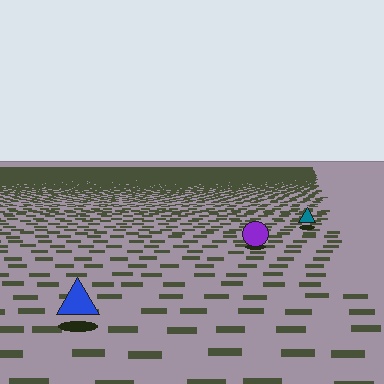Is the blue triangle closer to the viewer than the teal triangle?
Yes. The blue triangle is closer — you can tell from the texture gradient: the ground texture is coarser near it.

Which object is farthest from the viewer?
The teal triangle is farthest from the viewer. It appears smaller and the ground texture around it is denser.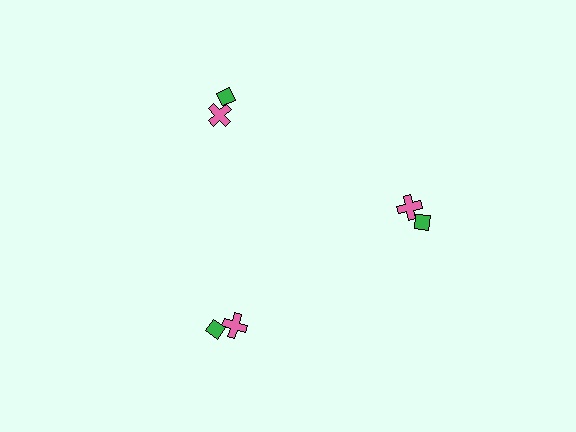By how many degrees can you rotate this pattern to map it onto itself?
The pattern maps onto itself every 120 degrees of rotation.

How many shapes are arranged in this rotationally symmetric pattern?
There are 6 shapes, arranged in 3 groups of 2.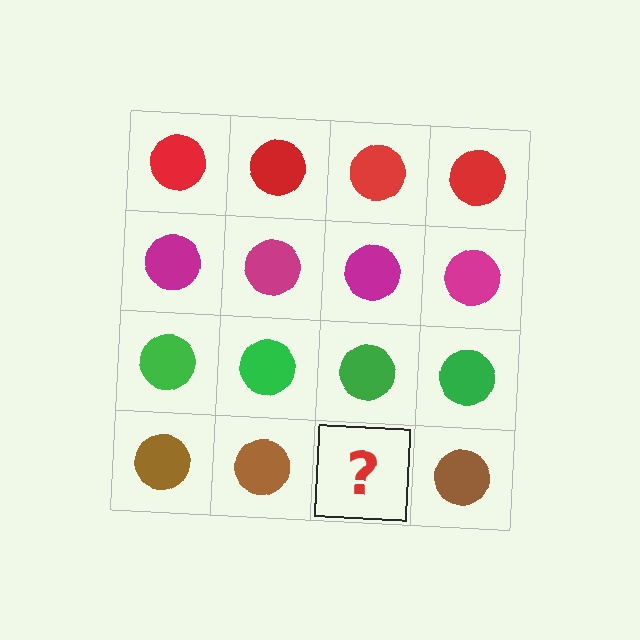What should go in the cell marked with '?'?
The missing cell should contain a brown circle.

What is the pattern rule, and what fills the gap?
The rule is that each row has a consistent color. The gap should be filled with a brown circle.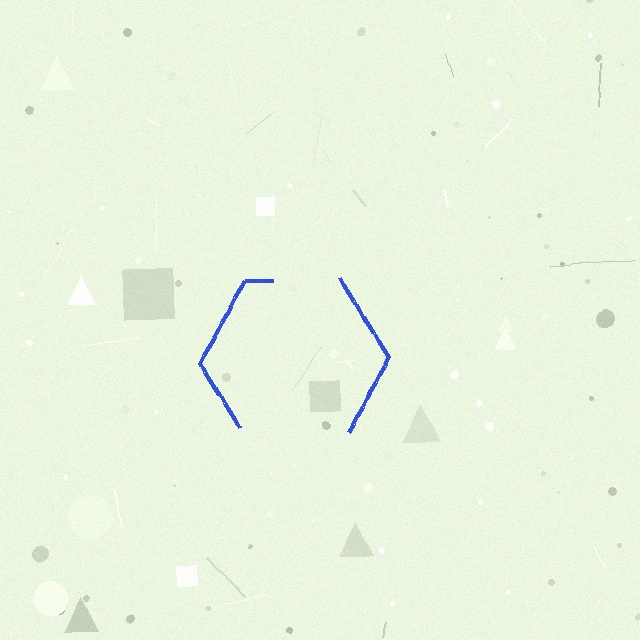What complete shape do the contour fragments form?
The contour fragments form a hexagon.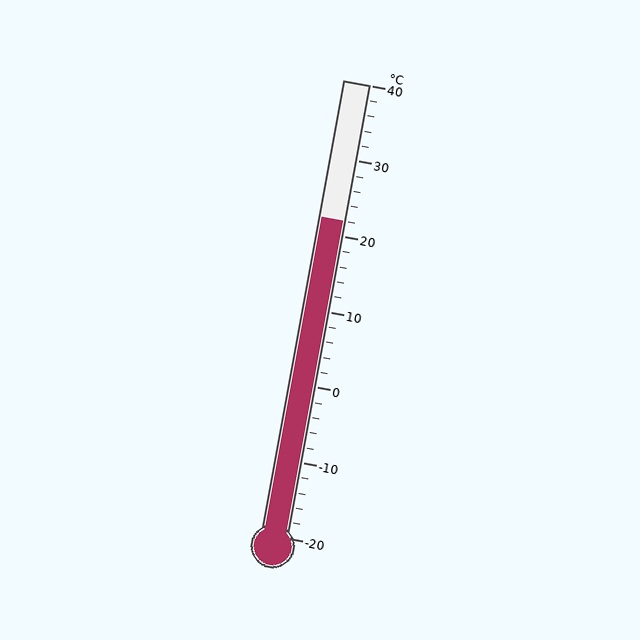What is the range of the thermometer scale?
The thermometer scale ranges from -20°C to 40°C.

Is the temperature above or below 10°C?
The temperature is above 10°C.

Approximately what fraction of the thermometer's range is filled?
The thermometer is filled to approximately 70% of its range.